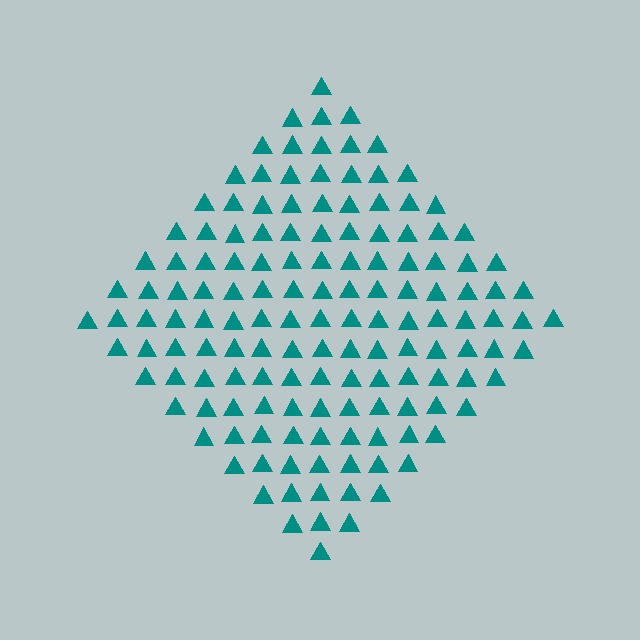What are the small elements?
The small elements are triangles.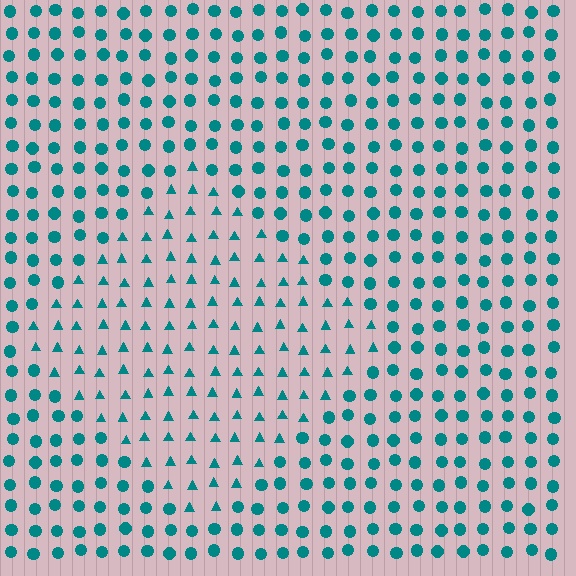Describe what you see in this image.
The image is filled with small teal elements arranged in a uniform grid. A diamond-shaped region contains triangles, while the surrounding area contains circles. The boundary is defined purely by the change in element shape.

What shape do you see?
I see a diamond.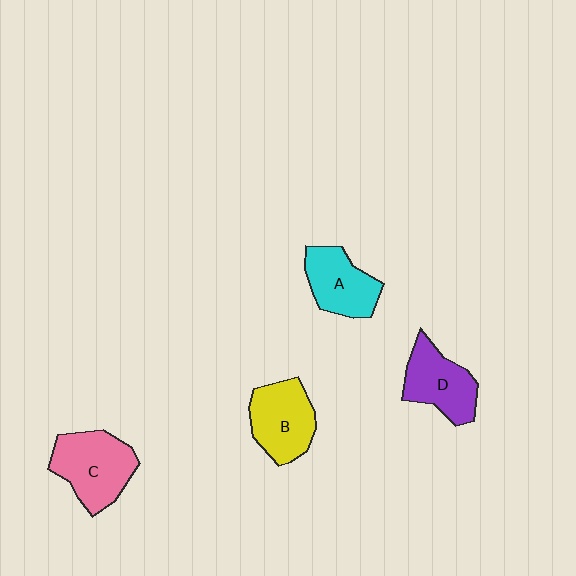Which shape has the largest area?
Shape C (pink).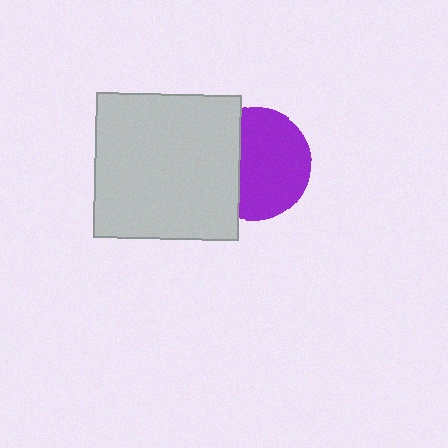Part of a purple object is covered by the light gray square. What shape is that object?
It is a circle.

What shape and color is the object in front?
The object in front is a light gray square.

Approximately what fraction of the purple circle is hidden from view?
Roughly 35% of the purple circle is hidden behind the light gray square.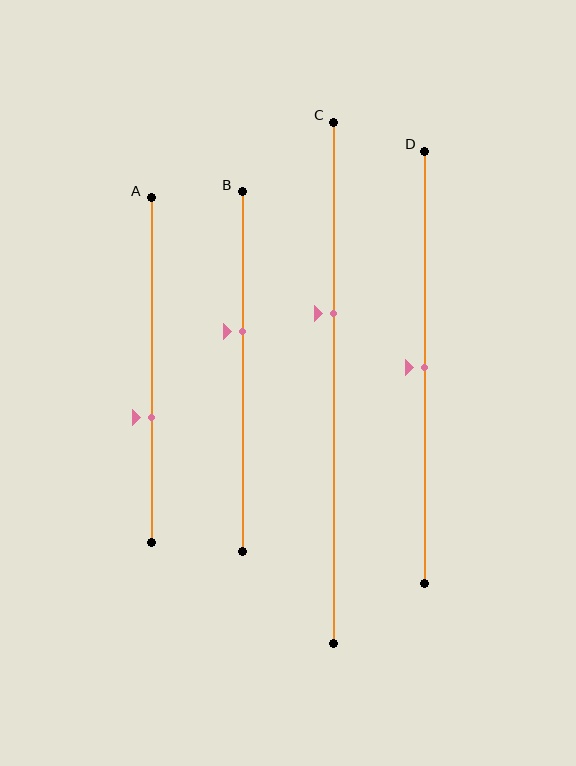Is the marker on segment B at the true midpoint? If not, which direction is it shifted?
No, the marker on segment B is shifted upward by about 11% of the segment length.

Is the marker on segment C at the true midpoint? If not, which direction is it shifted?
No, the marker on segment C is shifted upward by about 13% of the segment length.